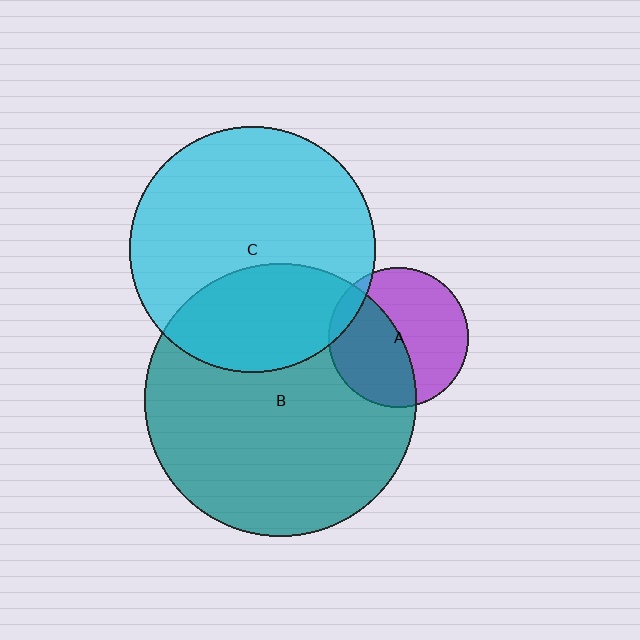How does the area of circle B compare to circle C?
Approximately 1.2 times.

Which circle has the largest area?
Circle B (teal).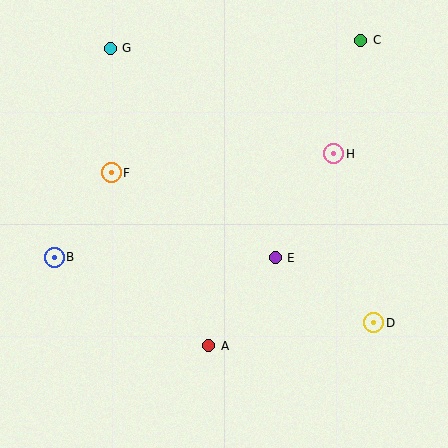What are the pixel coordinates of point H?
Point H is at (334, 154).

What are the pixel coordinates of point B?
Point B is at (54, 257).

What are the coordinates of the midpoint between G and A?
The midpoint between G and A is at (159, 197).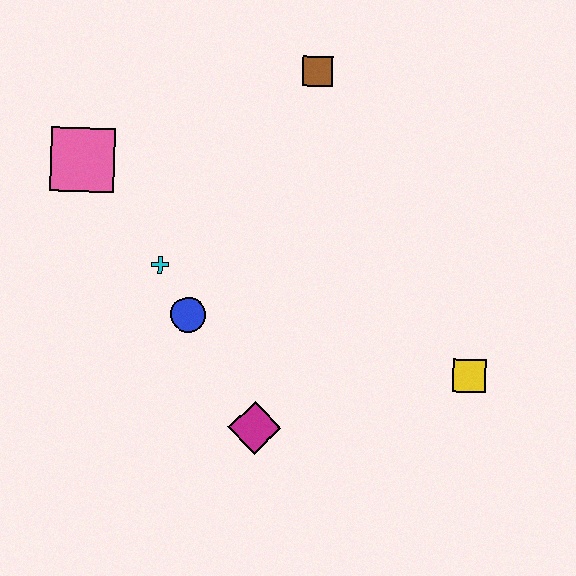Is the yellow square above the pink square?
No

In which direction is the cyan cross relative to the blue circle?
The cyan cross is above the blue circle.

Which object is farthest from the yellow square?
The pink square is farthest from the yellow square.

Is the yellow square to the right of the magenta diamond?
Yes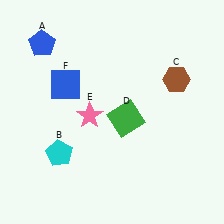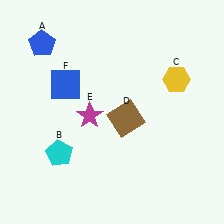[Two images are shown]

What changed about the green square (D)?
In Image 1, D is green. In Image 2, it changed to brown.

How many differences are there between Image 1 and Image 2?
There are 3 differences between the two images.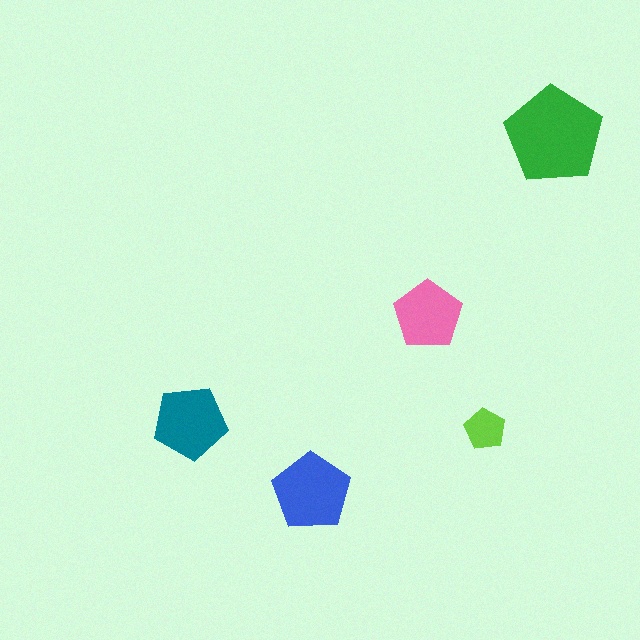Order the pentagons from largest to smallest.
the green one, the blue one, the teal one, the pink one, the lime one.